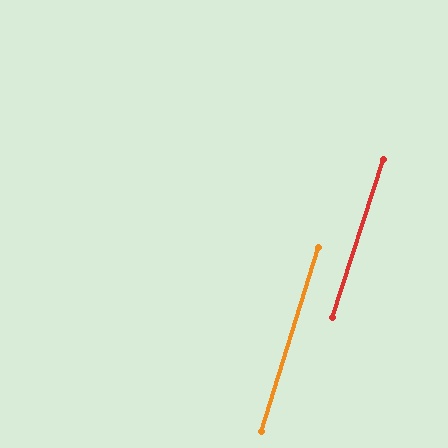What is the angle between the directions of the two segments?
Approximately 1 degree.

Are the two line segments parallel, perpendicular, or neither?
Parallel — their directions differ by only 0.6°.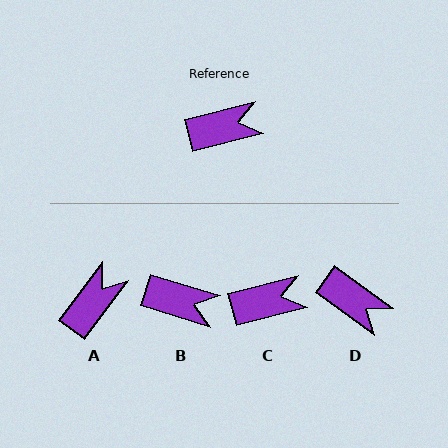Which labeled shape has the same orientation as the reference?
C.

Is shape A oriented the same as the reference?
No, it is off by about 39 degrees.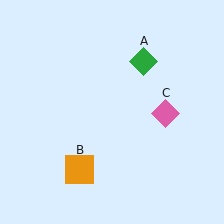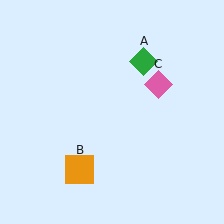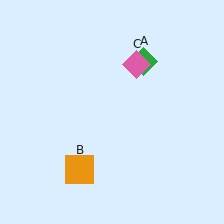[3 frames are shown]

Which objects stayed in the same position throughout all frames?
Green diamond (object A) and orange square (object B) remained stationary.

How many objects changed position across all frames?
1 object changed position: pink diamond (object C).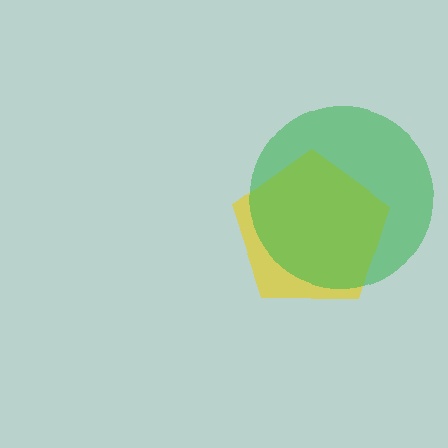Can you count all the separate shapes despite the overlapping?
Yes, there are 2 separate shapes.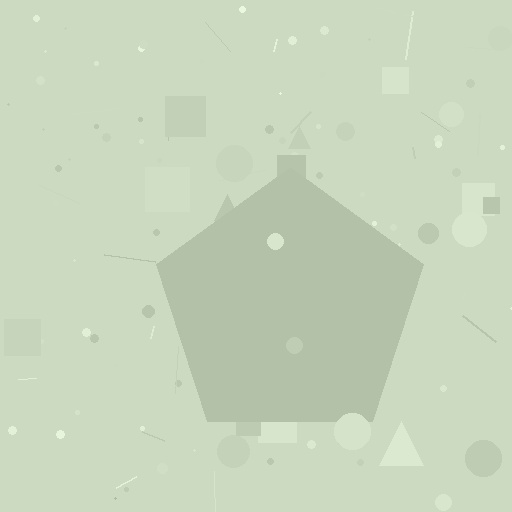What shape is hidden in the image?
A pentagon is hidden in the image.